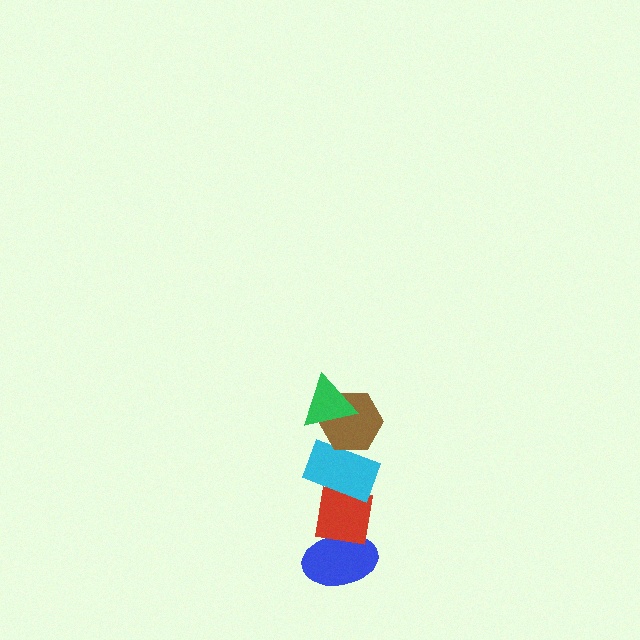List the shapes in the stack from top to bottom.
From top to bottom: the green triangle, the brown hexagon, the cyan rectangle, the red square, the blue ellipse.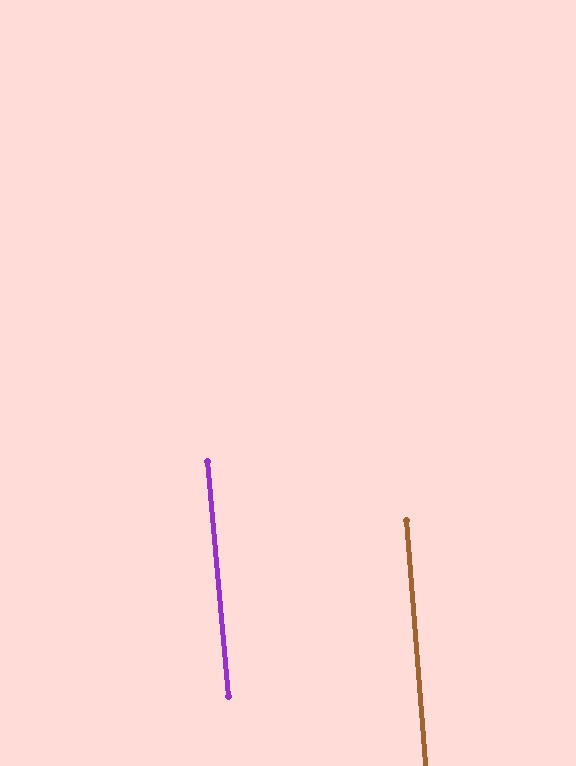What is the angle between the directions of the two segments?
Approximately 1 degree.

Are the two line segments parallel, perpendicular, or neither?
Parallel — their directions differ by only 0.5°.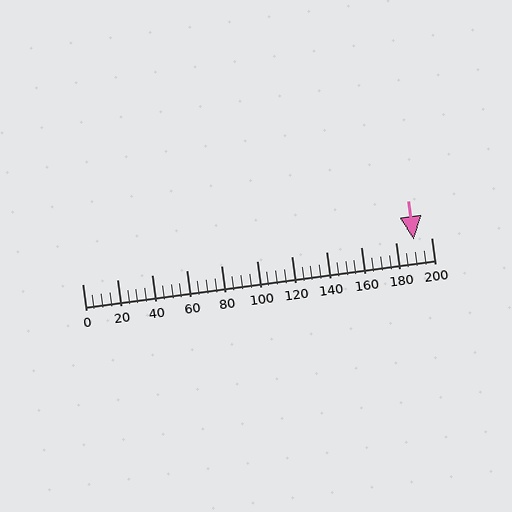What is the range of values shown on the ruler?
The ruler shows values from 0 to 200.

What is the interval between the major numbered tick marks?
The major tick marks are spaced 20 units apart.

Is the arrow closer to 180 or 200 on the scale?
The arrow is closer to 200.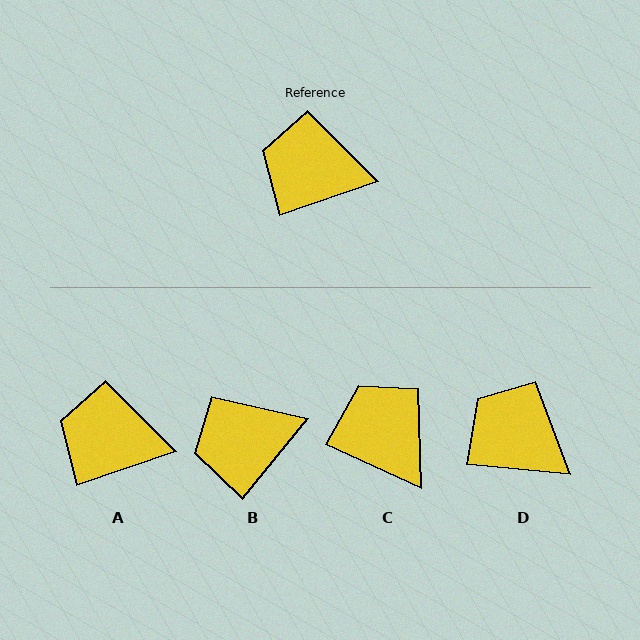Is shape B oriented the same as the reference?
No, it is off by about 32 degrees.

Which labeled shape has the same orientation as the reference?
A.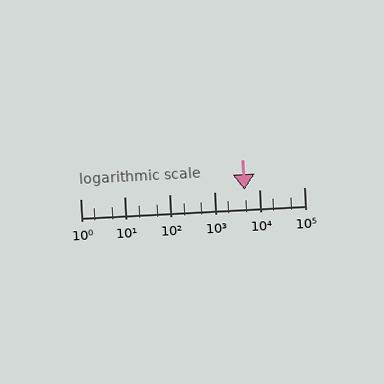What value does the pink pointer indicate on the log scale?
The pointer indicates approximately 4700.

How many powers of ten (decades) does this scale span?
The scale spans 5 decades, from 1 to 100000.